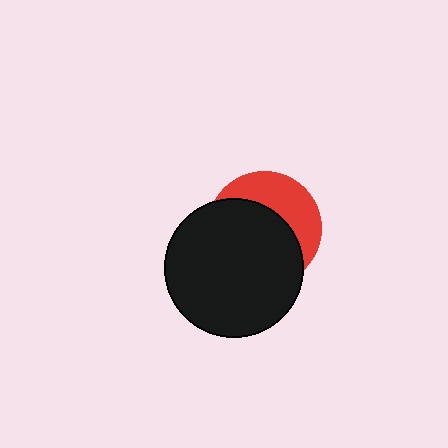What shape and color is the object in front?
The object in front is a black circle.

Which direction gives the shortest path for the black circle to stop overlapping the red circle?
Moving toward the lower-left gives the shortest separation.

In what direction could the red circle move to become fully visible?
The red circle could move toward the upper-right. That would shift it out from behind the black circle entirely.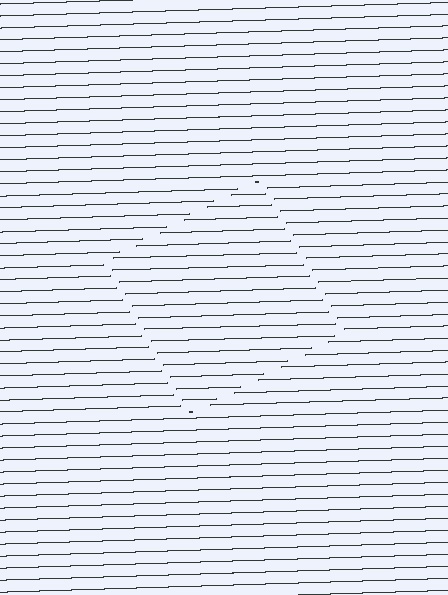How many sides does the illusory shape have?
4 sides — the line-ends trace a square.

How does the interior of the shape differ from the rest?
The interior of the shape contains the same grating, shifted by half a period — the contour is defined by the phase discontinuity where line-ends from the inner and outer gratings abut.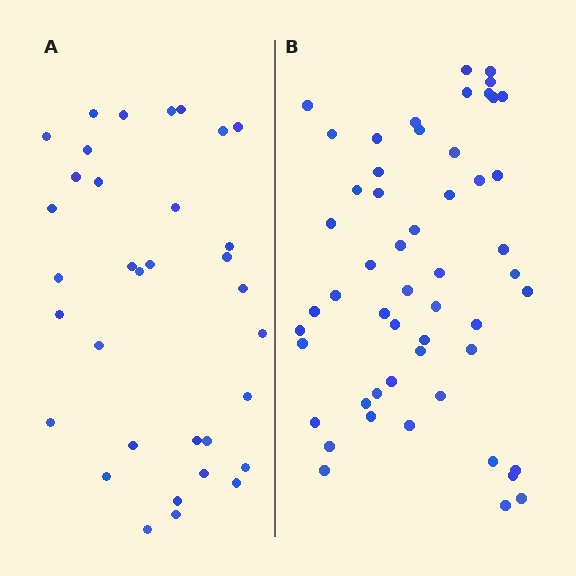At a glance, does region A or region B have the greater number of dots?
Region B (the right region) has more dots.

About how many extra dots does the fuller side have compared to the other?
Region B has approximately 20 more dots than region A.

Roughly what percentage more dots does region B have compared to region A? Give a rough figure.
About 55% more.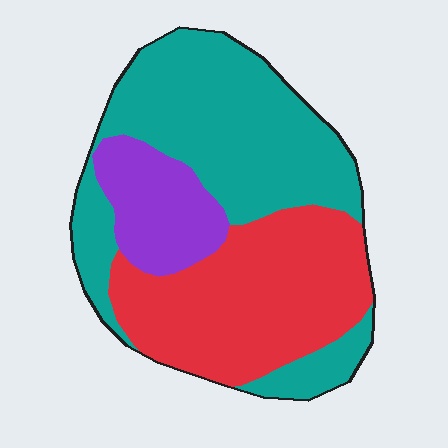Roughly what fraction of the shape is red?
Red covers roughly 35% of the shape.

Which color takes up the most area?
Teal, at roughly 50%.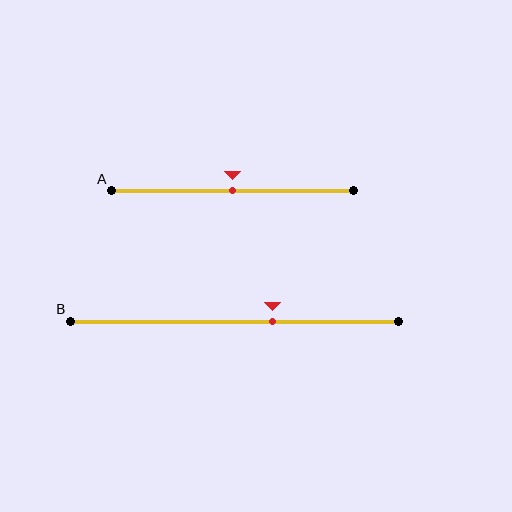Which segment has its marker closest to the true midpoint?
Segment A has its marker closest to the true midpoint.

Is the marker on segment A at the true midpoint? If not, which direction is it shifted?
Yes, the marker on segment A is at the true midpoint.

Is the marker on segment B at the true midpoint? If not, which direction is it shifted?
No, the marker on segment B is shifted to the right by about 11% of the segment length.